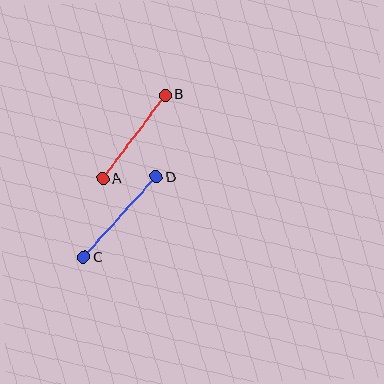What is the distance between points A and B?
The distance is approximately 104 pixels.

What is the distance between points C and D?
The distance is approximately 108 pixels.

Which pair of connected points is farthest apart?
Points C and D are farthest apart.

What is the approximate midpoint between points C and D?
The midpoint is at approximately (120, 217) pixels.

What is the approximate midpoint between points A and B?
The midpoint is at approximately (134, 137) pixels.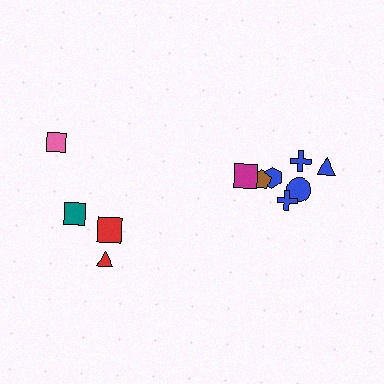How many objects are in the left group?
There are 4 objects.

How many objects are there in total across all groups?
There are 11 objects.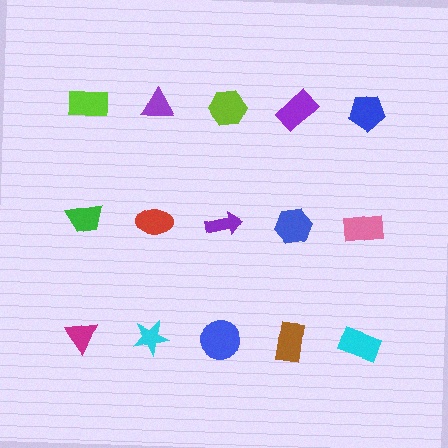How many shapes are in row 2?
5 shapes.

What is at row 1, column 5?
A blue pentagon.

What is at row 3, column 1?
A magenta triangle.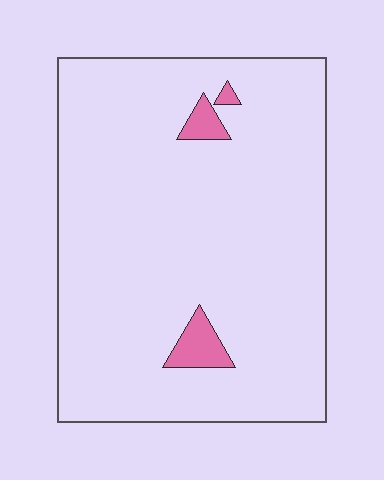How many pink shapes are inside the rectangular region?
3.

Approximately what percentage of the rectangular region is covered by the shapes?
Approximately 5%.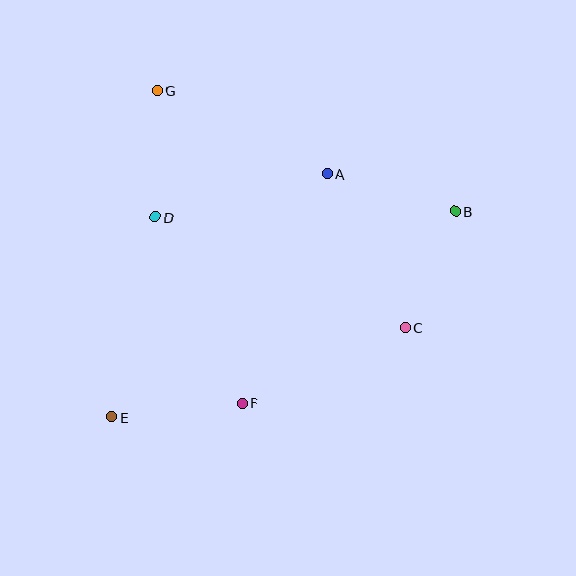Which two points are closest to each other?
Points B and C are closest to each other.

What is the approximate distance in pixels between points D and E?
The distance between D and E is approximately 205 pixels.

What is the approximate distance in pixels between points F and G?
The distance between F and G is approximately 324 pixels.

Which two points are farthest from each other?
Points B and E are farthest from each other.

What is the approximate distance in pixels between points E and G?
The distance between E and G is approximately 330 pixels.